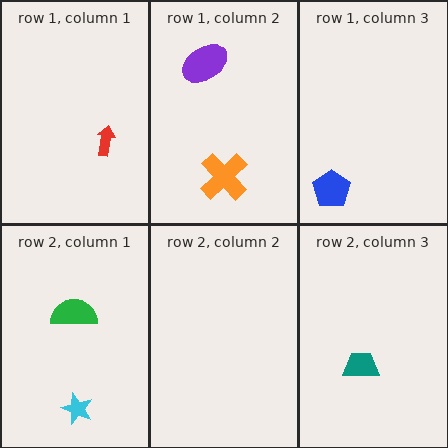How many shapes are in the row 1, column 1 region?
1.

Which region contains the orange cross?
The row 1, column 2 region.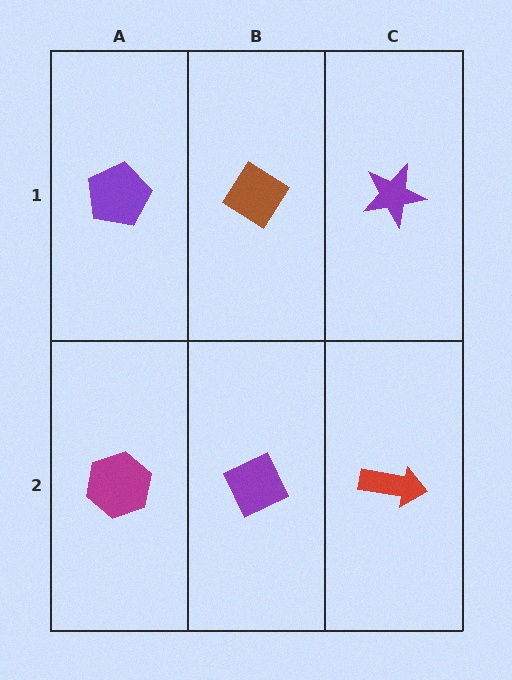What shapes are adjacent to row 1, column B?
A purple diamond (row 2, column B), a purple pentagon (row 1, column A), a purple star (row 1, column C).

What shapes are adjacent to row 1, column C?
A red arrow (row 2, column C), a brown diamond (row 1, column B).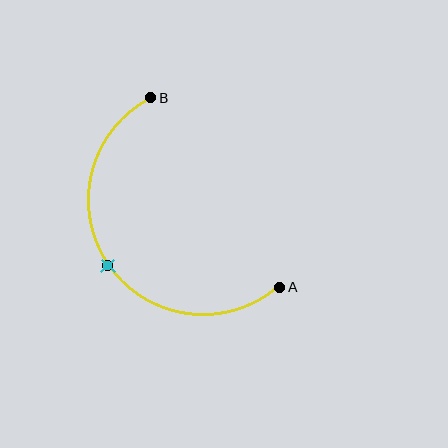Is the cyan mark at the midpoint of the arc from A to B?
Yes. The cyan mark lies on the arc at equal arc-length from both A and B — it is the arc midpoint.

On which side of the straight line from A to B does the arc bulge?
The arc bulges below and to the left of the straight line connecting A and B.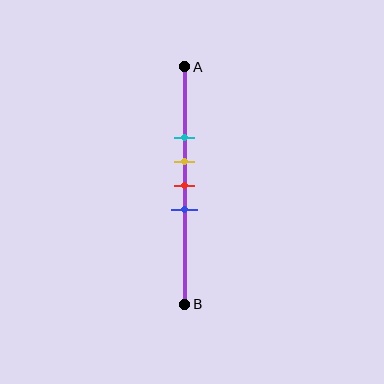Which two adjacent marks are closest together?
The yellow and red marks are the closest adjacent pair.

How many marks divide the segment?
There are 4 marks dividing the segment.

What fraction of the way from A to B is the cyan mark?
The cyan mark is approximately 30% (0.3) of the way from A to B.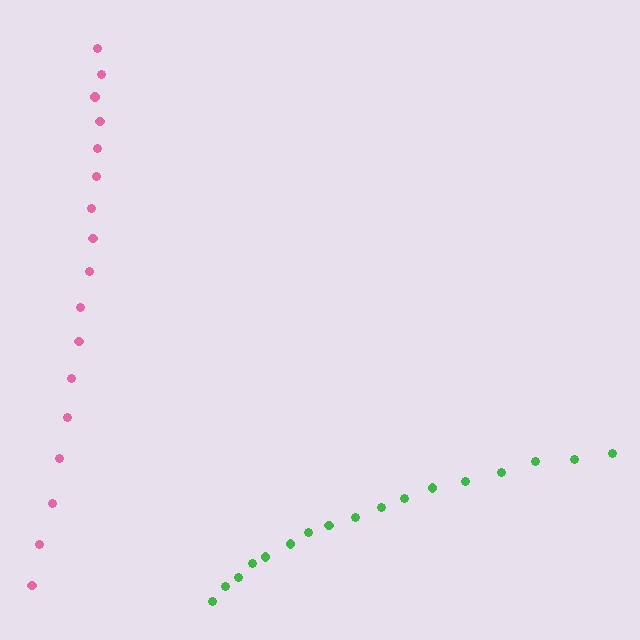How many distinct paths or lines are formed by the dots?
There are 2 distinct paths.